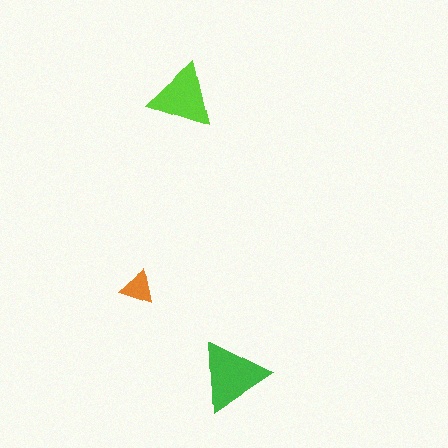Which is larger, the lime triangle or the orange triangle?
The lime one.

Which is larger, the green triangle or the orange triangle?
The green one.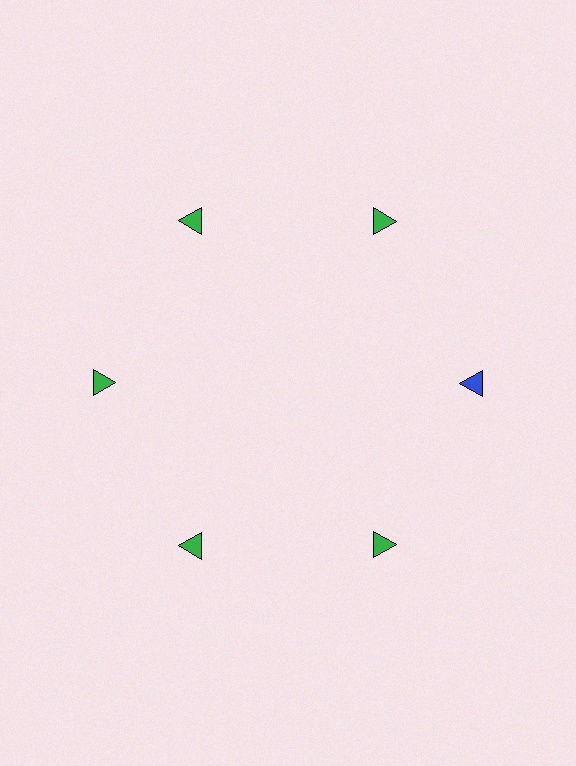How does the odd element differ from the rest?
It has a different color: blue instead of green.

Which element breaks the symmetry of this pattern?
The blue triangle at roughly the 3 o'clock position breaks the symmetry. All other shapes are green triangles.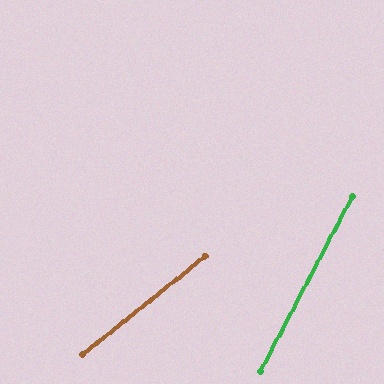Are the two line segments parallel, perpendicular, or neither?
Neither parallel nor perpendicular — they differ by about 24°.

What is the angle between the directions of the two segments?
Approximately 24 degrees.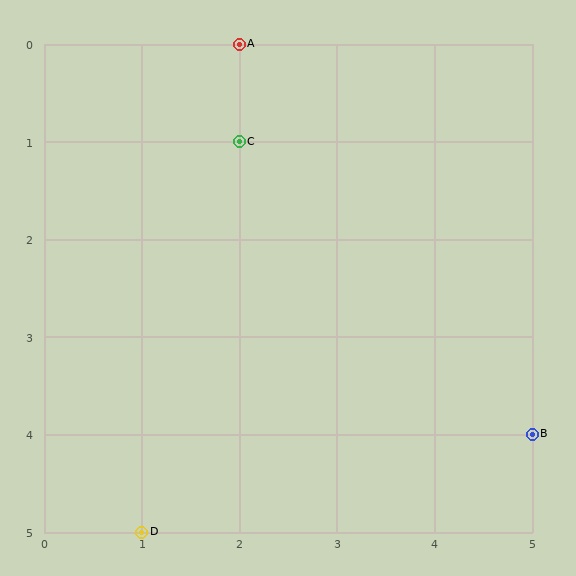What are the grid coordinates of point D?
Point D is at grid coordinates (1, 5).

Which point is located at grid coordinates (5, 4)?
Point B is at (5, 4).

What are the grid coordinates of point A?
Point A is at grid coordinates (2, 0).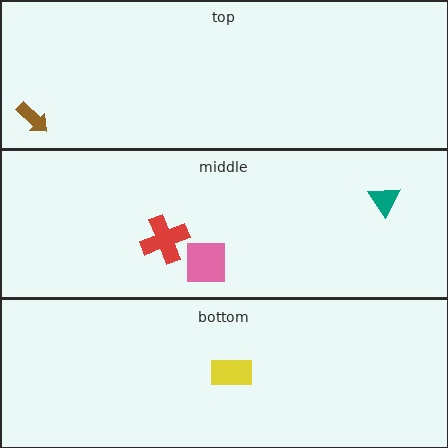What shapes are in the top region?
The brown arrow.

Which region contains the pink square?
The middle region.